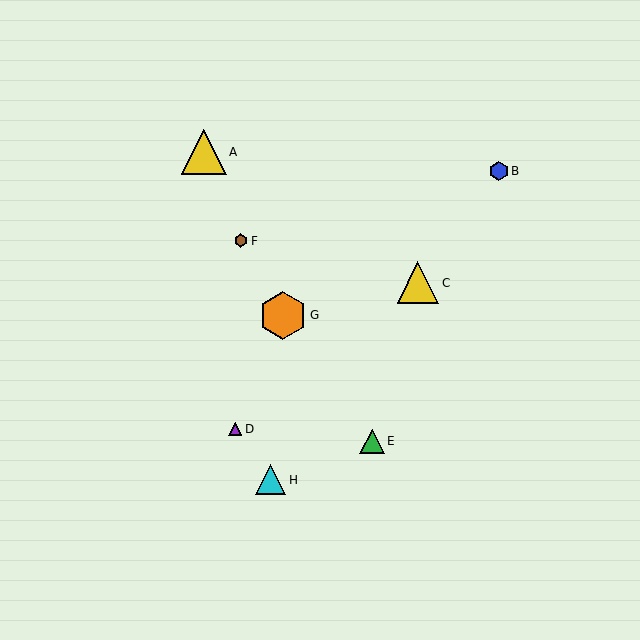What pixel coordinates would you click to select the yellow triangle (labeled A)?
Click at (204, 152) to select the yellow triangle A.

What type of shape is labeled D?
Shape D is a purple triangle.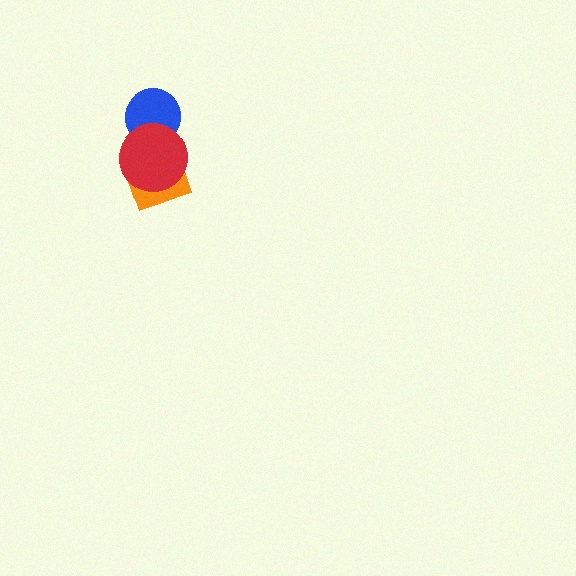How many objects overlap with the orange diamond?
2 objects overlap with the orange diamond.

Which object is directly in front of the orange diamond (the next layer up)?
The blue circle is directly in front of the orange diamond.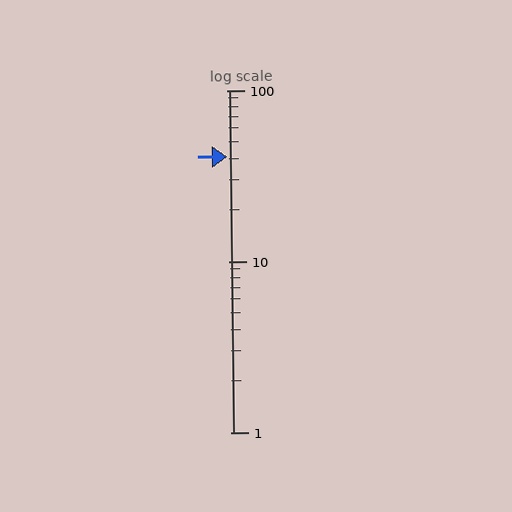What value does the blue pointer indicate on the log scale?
The pointer indicates approximately 41.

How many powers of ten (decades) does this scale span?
The scale spans 2 decades, from 1 to 100.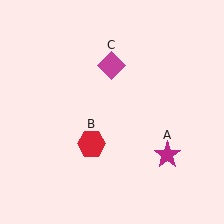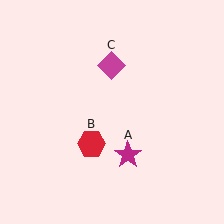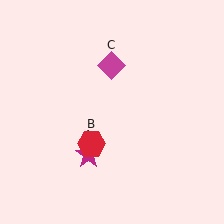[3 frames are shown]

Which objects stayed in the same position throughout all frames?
Red hexagon (object B) and magenta diamond (object C) remained stationary.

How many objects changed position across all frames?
1 object changed position: magenta star (object A).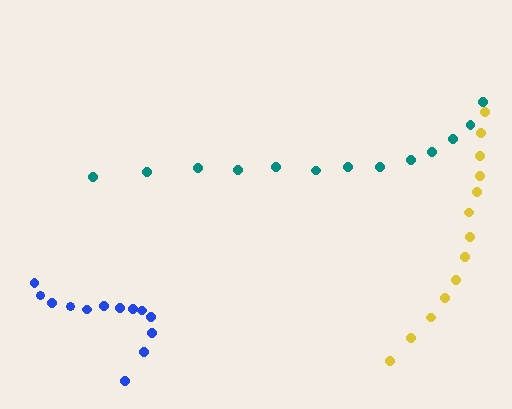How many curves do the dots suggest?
There are 3 distinct paths.